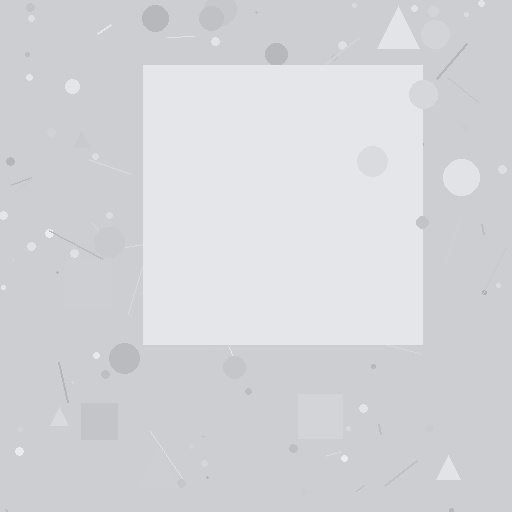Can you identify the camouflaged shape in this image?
The camouflaged shape is a square.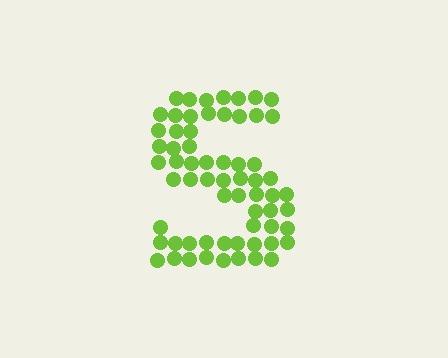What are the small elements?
The small elements are circles.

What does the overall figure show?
The overall figure shows the letter S.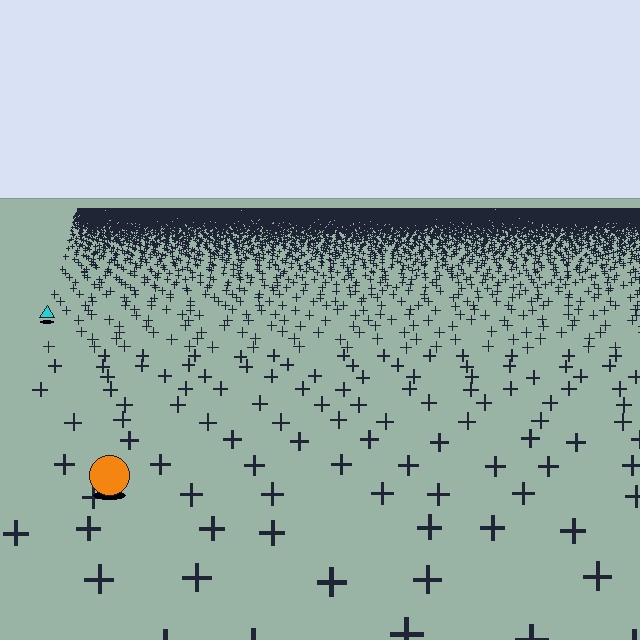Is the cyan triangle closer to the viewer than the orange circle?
No. The orange circle is closer — you can tell from the texture gradient: the ground texture is coarser near it.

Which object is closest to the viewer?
The orange circle is closest. The texture marks near it are larger and more spread out.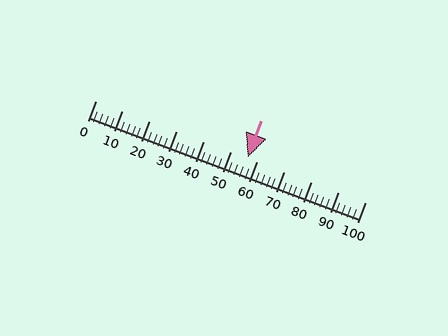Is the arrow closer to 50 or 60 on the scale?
The arrow is closer to 60.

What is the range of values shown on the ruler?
The ruler shows values from 0 to 100.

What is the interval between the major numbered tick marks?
The major tick marks are spaced 10 units apart.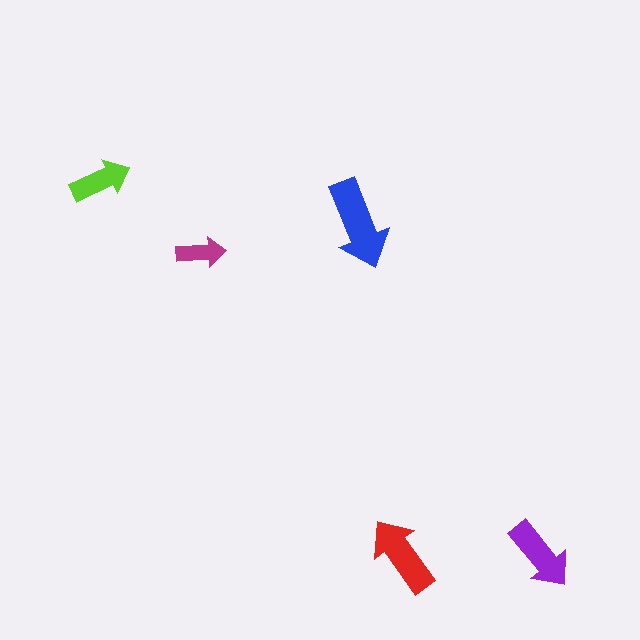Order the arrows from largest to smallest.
the blue one, the red one, the purple one, the lime one, the magenta one.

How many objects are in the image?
There are 5 objects in the image.